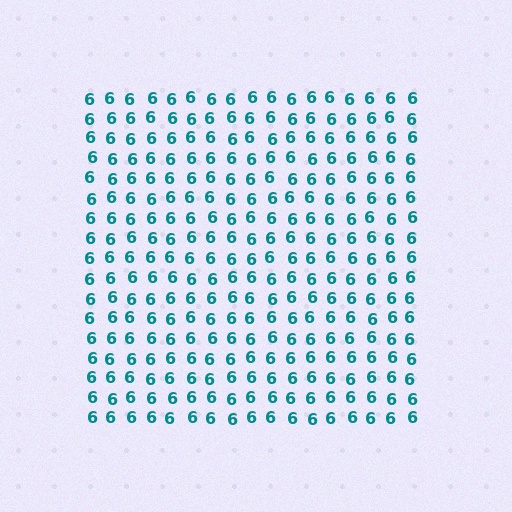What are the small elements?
The small elements are digit 6's.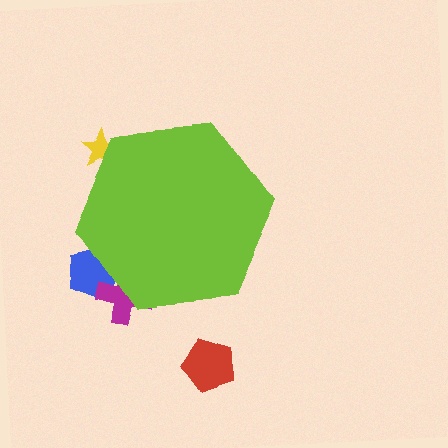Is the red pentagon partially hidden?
No, the red pentagon is fully visible.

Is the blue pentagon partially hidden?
Yes, the blue pentagon is partially hidden behind the lime hexagon.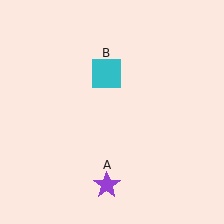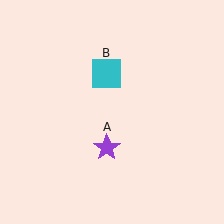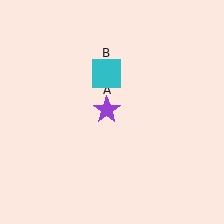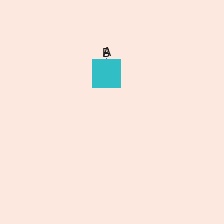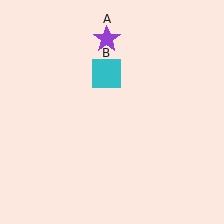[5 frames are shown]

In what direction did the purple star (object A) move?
The purple star (object A) moved up.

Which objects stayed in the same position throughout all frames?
Cyan square (object B) remained stationary.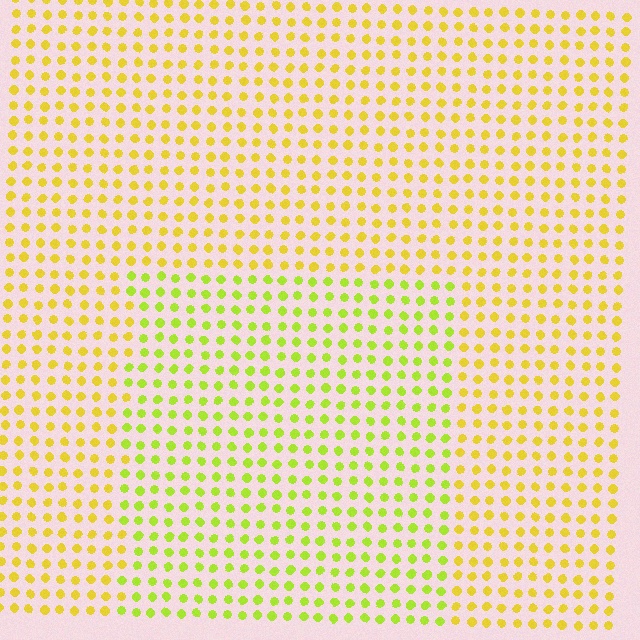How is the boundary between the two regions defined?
The boundary is defined purely by a slight shift in hue (about 29 degrees). Spacing, size, and orientation are identical on both sides.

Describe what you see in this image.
The image is filled with small yellow elements in a uniform arrangement. A rectangle-shaped region is visible where the elements are tinted to a slightly different hue, forming a subtle color boundary.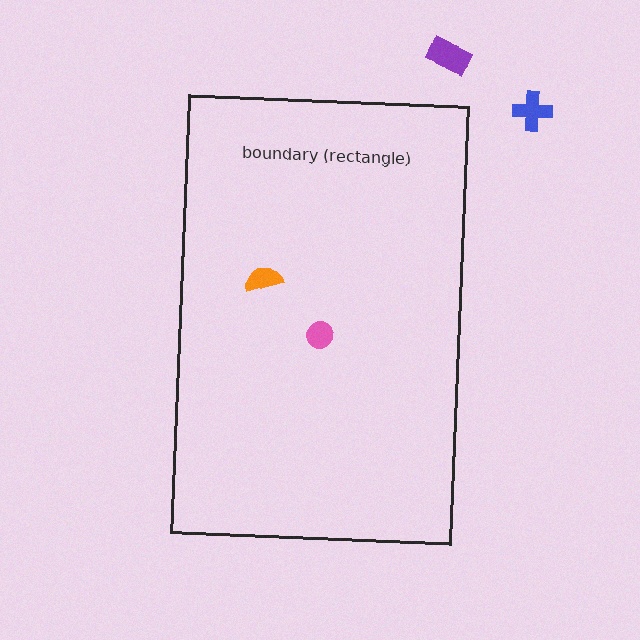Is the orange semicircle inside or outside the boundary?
Inside.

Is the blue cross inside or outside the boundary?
Outside.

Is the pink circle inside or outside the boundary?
Inside.